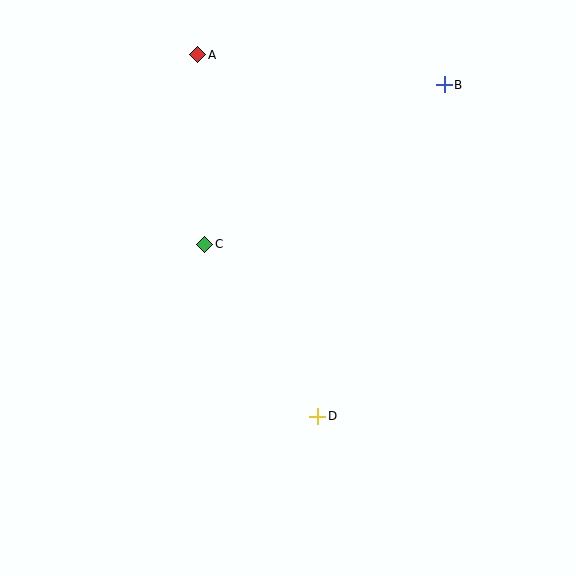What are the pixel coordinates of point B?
Point B is at (444, 85).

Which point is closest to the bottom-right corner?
Point D is closest to the bottom-right corner.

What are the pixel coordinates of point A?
Point A is at (198, 55).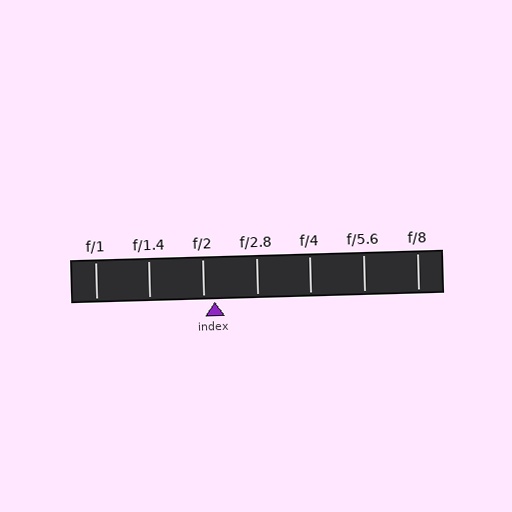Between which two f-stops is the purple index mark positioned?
The index mark is between f/2 and f/2.8.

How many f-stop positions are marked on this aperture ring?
There are 7 f-stop positions marked.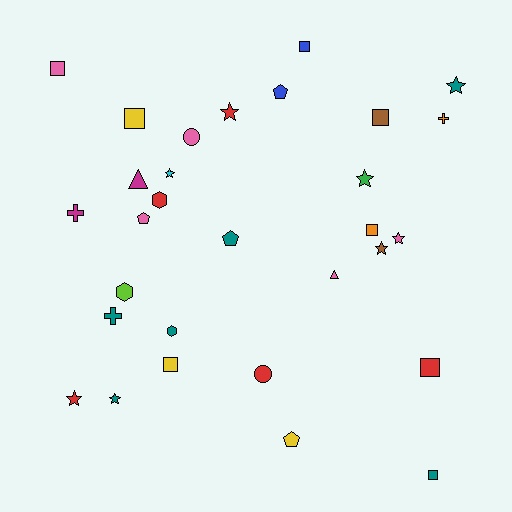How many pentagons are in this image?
There are 4 pentagons.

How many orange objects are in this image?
There are 2 orange objects.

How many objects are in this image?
There are 30 objects.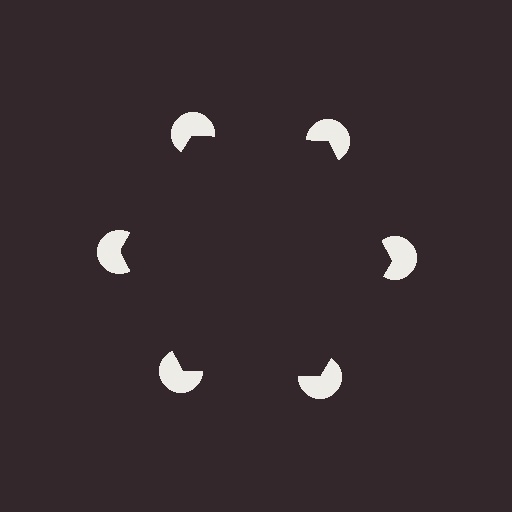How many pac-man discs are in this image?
There are 6 — one at each vertex of the illusory hexagon.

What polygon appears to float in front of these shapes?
An illusory hexagon — its edges are inferred from the aligned wedge cuts in the pac-man discs, not physically drawn.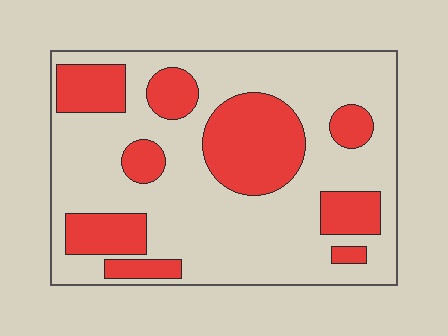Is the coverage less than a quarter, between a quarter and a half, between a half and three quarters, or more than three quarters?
Between a quarter and a half.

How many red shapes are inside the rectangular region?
9.